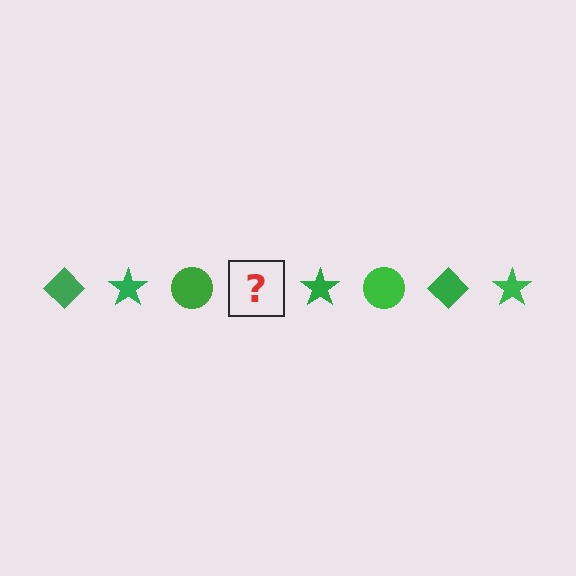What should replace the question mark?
The question mark should be replaced with a green diamond.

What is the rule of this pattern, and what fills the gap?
The rule is that the pattern cycles through diamond, star, circle shapes in green. The gap should be filled with a green diamond.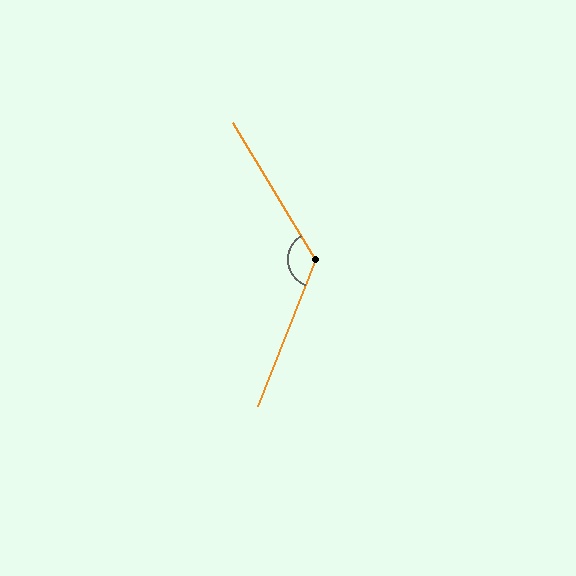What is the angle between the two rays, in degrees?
Approximately 127 degrees.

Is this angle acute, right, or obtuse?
It is obtuse.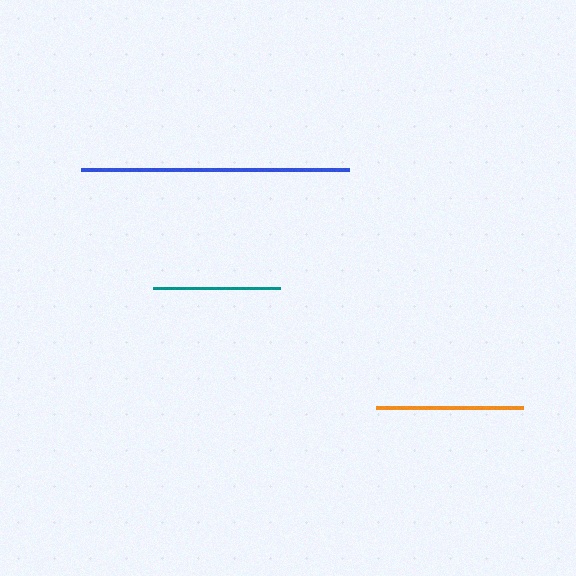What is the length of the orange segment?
The orange segment is approximately 146 pixels long.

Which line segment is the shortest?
The teal line is the shortest at approximately 127 pixels.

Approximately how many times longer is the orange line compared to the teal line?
The orange line is approximately 1.2 times the length of the teal line.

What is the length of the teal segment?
The teal segment is approximately 127 pixels long.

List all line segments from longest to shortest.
From longest to shortest: blue, orange, teal.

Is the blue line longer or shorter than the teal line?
The blue line is longer than the teal line.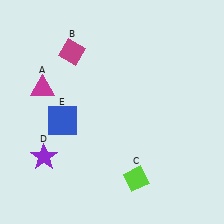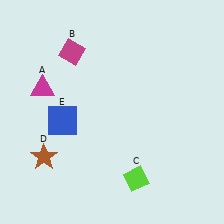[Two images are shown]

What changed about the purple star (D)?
In Image 1, D is purple. In Image 2, it changed to brown.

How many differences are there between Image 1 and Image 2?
There is 1 difference between the two images.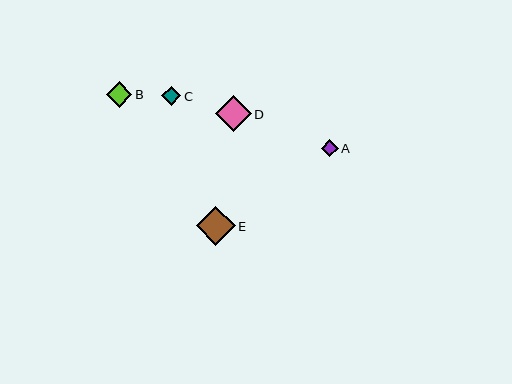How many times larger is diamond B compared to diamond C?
Diamond B is approximately 1.3 times the size of diamond C.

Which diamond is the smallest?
Diamond A is the smallest with a size of approximately 17 pixels.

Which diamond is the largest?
Diamond E is the largest with a size of approximately 39 pixels.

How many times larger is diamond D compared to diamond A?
Diamond D is approximately 2.2 times the size of diamond A.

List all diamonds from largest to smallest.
From largest to smallest: E, D, B, C, A.